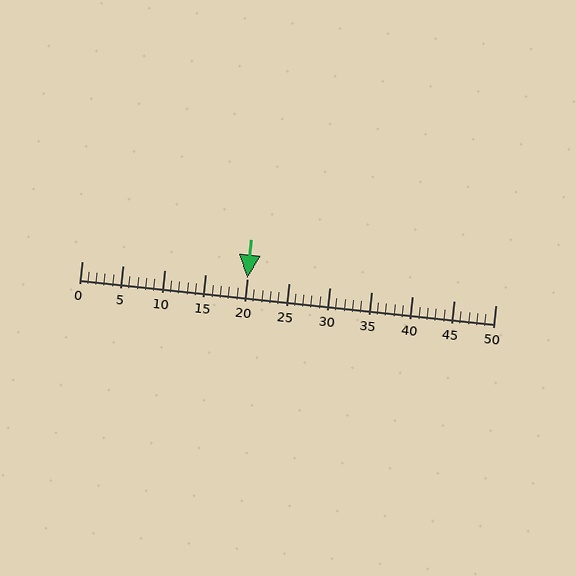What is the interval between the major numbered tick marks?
The major tick marks are spaced 5 units apart.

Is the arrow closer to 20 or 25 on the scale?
The arrow is closer to 20.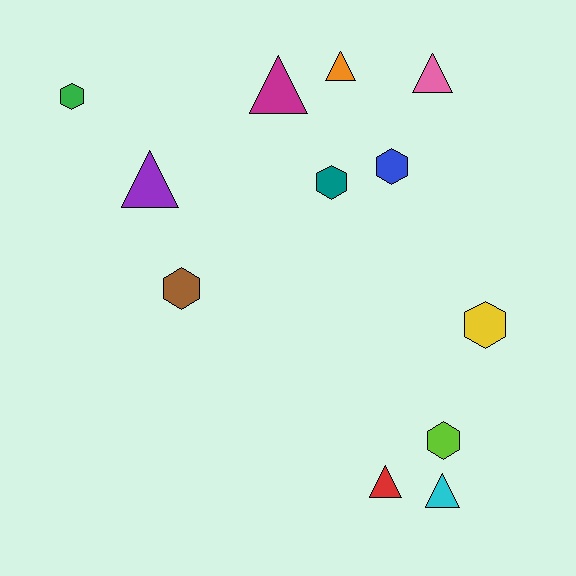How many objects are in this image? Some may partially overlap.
There are 12 objects.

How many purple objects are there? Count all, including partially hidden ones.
There is 1 purple object.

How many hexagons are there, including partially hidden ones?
There are 6 hexagons.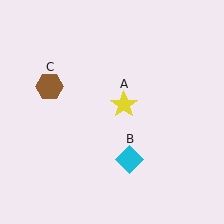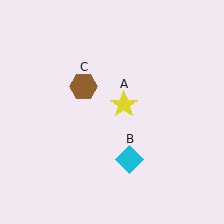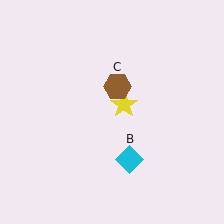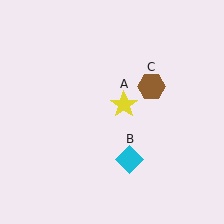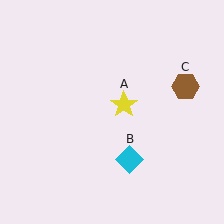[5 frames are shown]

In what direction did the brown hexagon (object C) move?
The brown hexagon (object C) moved right.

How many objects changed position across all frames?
1 object changed position: brown hexagon (object C).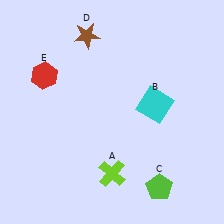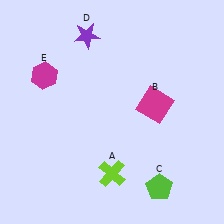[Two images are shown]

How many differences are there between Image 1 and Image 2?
There are 3 differences between the two images.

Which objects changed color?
B changed from cyan to magenta. D changed from brown to purple. E changed from red to magenta.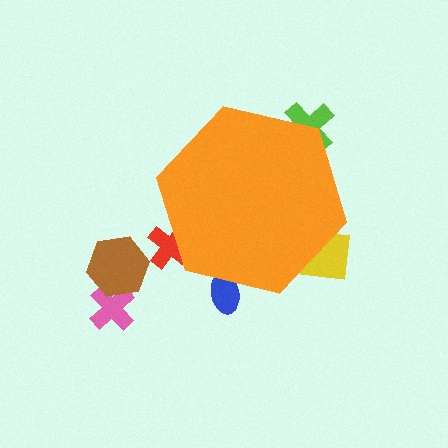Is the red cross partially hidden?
Yes, the red cross is partially hidden behind the orange hexagon.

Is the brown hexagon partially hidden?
No, the brown hexagon is fully visible.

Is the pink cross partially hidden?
No, the pink cross is fully visible.